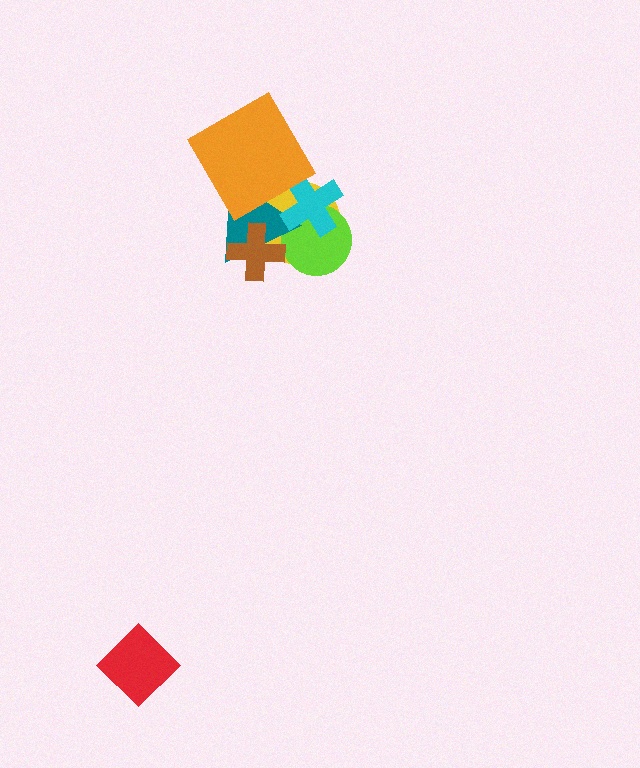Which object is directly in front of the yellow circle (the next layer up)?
The lime circle is directly in front of the yellow circle.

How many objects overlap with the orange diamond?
1 object overlaps with the orange diamond.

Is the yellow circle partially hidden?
Yes, it is partially covered by another shape.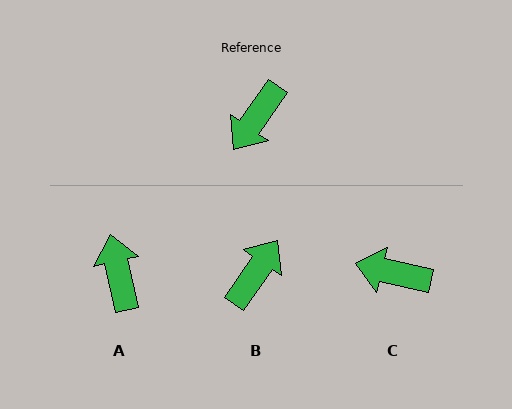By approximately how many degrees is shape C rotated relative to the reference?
Approximately 68 degrees clockwise.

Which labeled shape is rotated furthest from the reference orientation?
B, about 179 degrees away.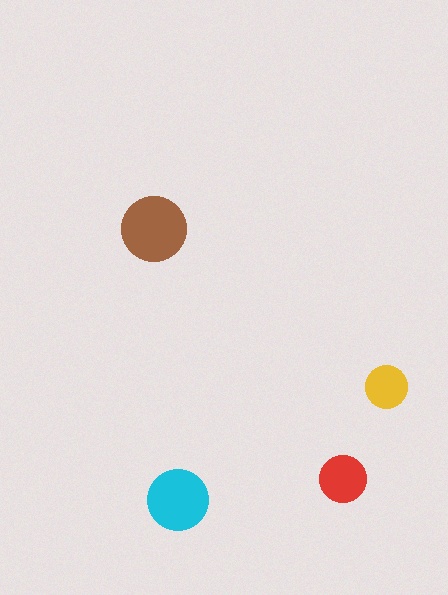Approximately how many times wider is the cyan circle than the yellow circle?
About 1.5 times wider.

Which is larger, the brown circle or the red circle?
The brown one.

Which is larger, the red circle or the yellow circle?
The red one.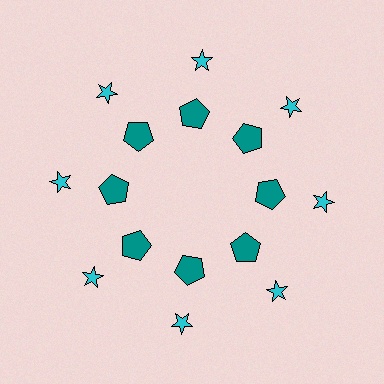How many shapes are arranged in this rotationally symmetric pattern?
There are 16 shapes, arranged in 8 groups of 2.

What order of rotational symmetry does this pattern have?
This pattern has 8-fold rotational symmetry.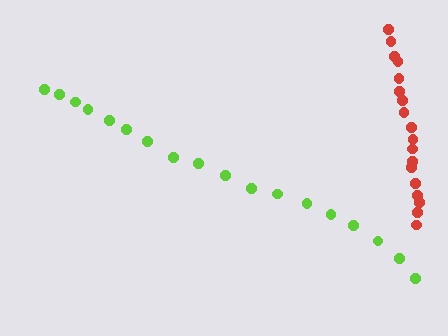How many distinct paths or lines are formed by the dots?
There are 2 distinct paths.